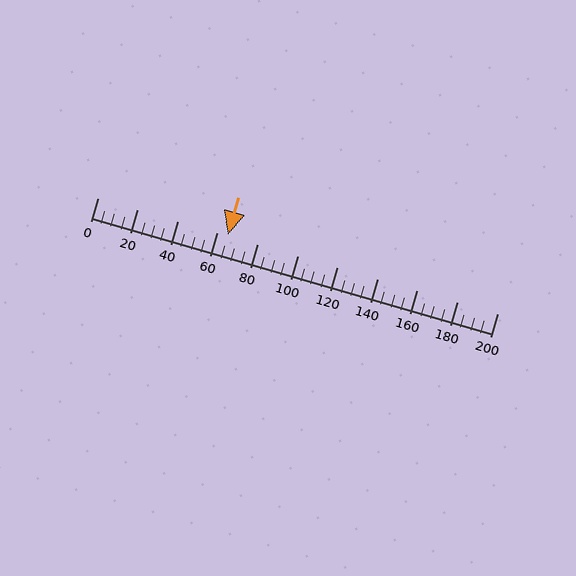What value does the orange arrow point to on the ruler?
The orange arrow points to approximately 65.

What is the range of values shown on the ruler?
The ruler shows values from 0 to 200.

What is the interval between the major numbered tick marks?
The major tick marks are spaced 20 units apart.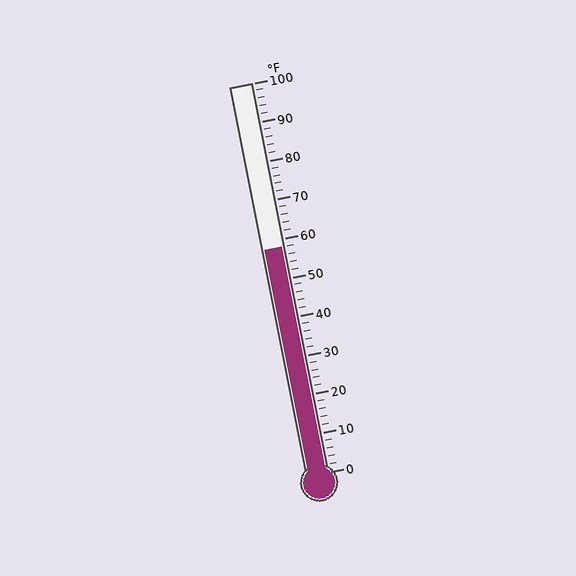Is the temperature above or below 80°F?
The temperature is below 80°F.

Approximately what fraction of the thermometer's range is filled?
The thermometer is filled to approximately 60% of its range.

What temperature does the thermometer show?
The thermometer shows approximately 58°F.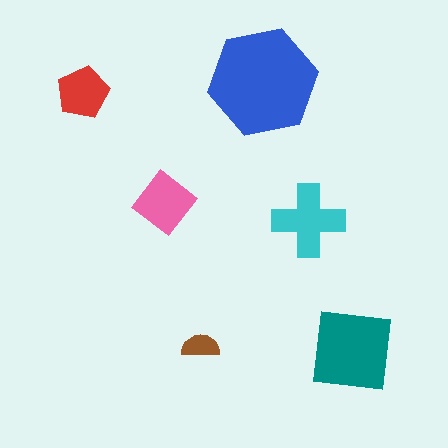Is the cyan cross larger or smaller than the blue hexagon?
Smaller.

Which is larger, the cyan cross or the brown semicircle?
The cyan cross.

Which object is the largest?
The blue hexagon.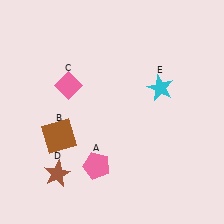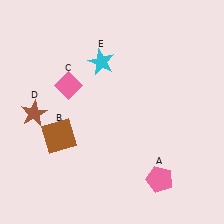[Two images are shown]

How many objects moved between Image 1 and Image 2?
3 objects moved between the two images.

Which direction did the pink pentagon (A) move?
The pink pentagon (A) moved right.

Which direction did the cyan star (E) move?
The cyan star (E) moved left.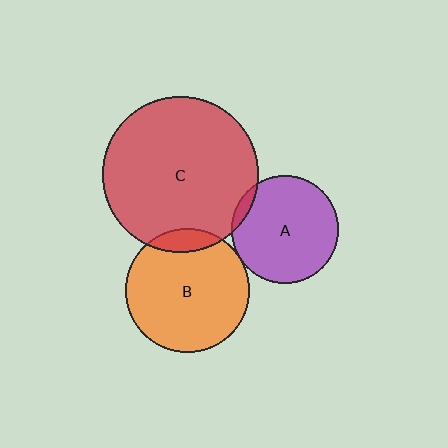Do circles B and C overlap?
Yes.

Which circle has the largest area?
Circle C (red).